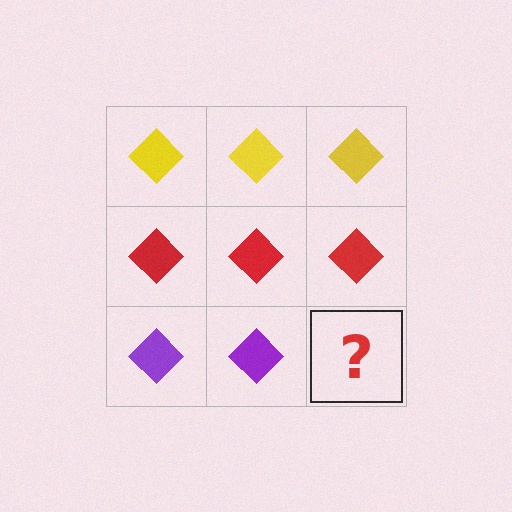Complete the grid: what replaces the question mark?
The question mark should be replaced with a purple diamond.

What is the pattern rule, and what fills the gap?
The rule is that each row has a consistent color. The gap should be filled with a purple diamond.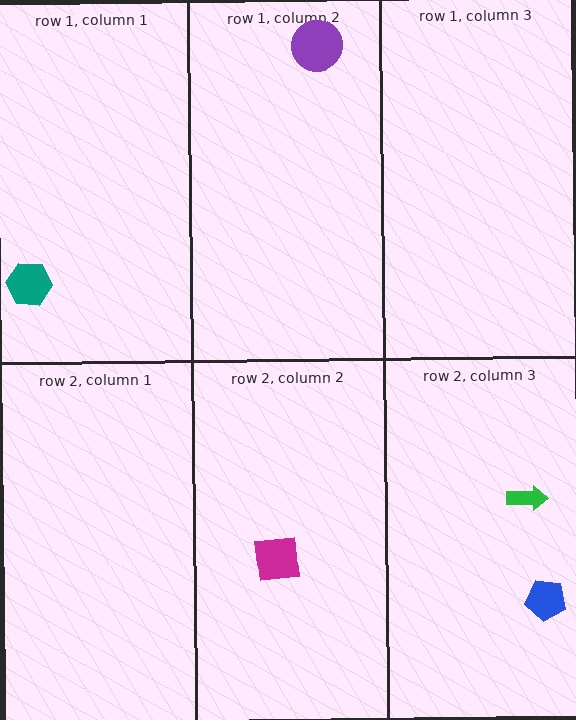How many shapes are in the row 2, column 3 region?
2.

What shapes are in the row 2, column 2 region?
The magenta square.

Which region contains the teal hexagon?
The row 1, column 1 region.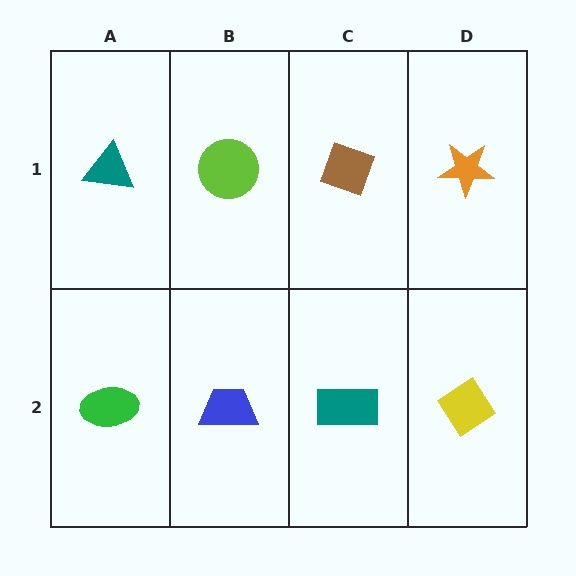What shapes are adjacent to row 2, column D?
An orange star (row 1, column D), a teal rectangle (row 2, column C).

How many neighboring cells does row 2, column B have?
3.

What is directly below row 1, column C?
A teal rectangle.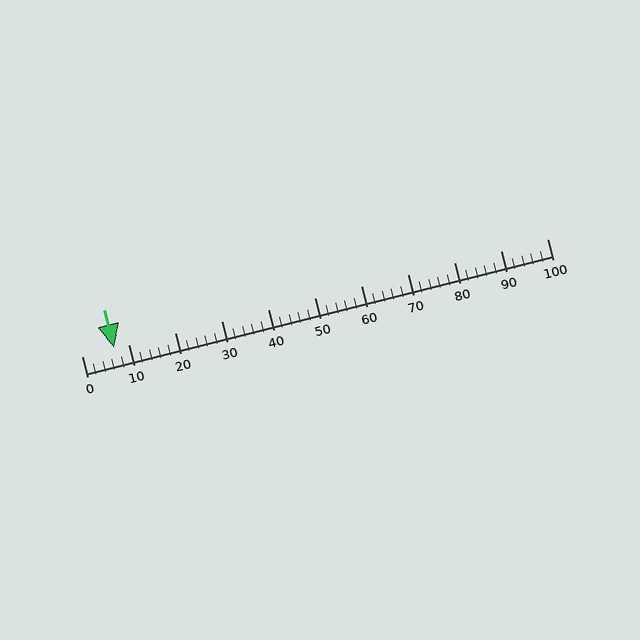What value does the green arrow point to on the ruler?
The green arrow points to approximately 7.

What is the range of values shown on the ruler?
The ruler shows values from 0 to 100.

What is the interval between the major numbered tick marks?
The major tick marks are spaced 10 units apart.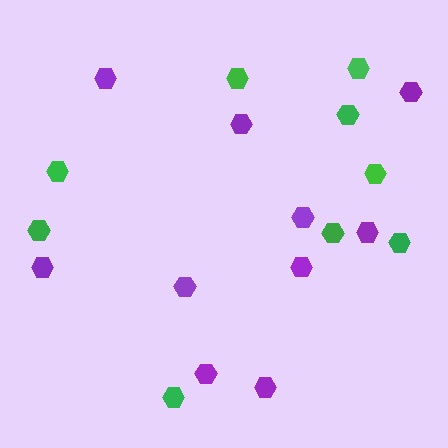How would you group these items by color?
There are 2 groups: one group of green hexagons (9) and one group of purple hexagons (10).